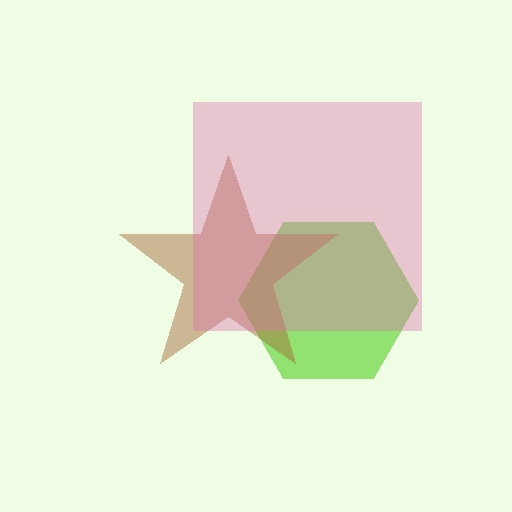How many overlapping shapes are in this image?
There are 3 overlapping shapes in the image.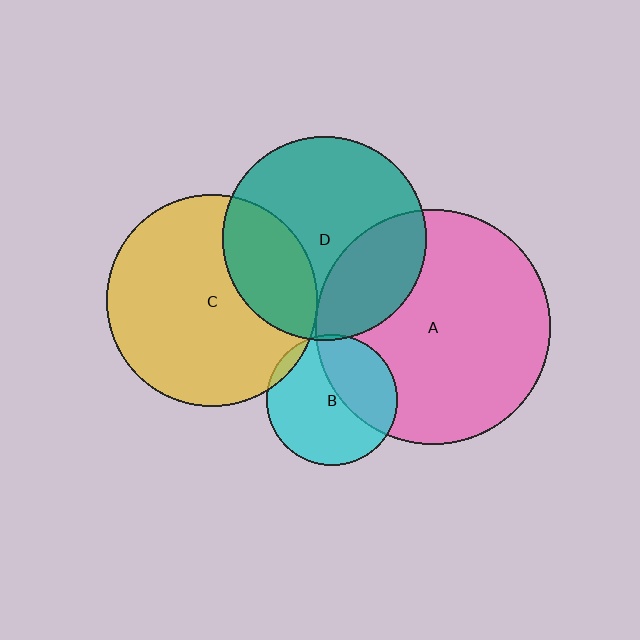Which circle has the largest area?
Circle A (pink).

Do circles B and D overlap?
Yes.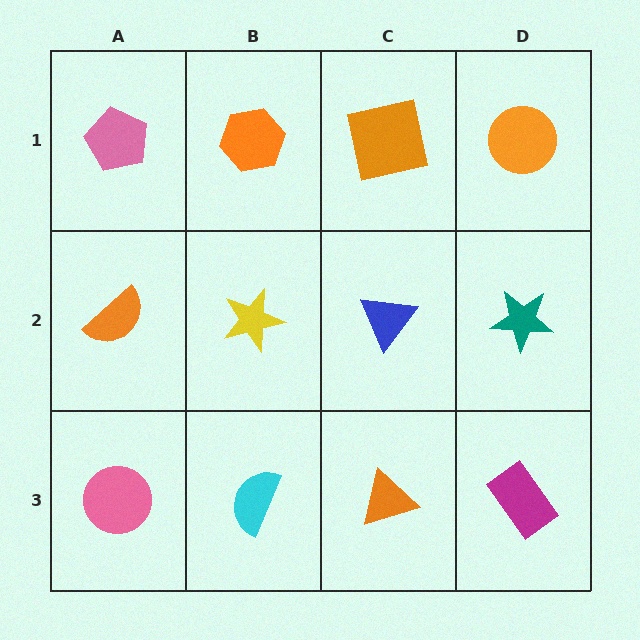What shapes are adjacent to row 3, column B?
A yellow star (row 2, column B), a pink circle (row 3, column A), an orange triangle (row 3, column C).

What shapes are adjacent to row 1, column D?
A teal star (row 2, column D), an orange square (row 1, column C).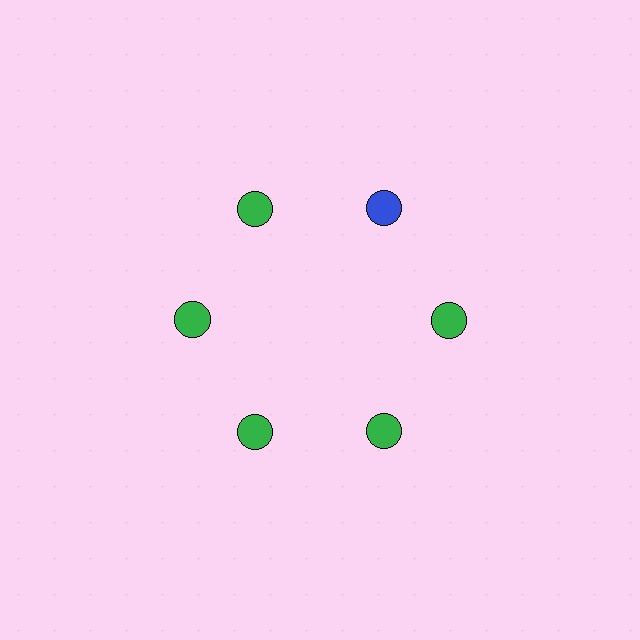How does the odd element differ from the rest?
It has a different color: blue instead of green.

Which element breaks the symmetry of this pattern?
The blue circle at roughly the 1 o'clock position breaks the symmetry. All other shapes are green circles.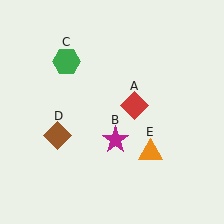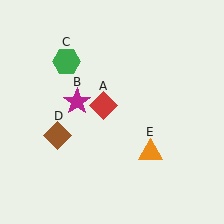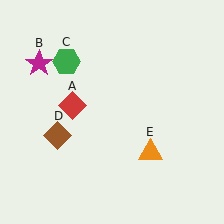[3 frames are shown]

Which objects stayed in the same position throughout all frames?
Green hexagon (object C) and brown diamond (object D) and orange triangle (object E) remained stationary.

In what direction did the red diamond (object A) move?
The red diamond (object A) moved left.